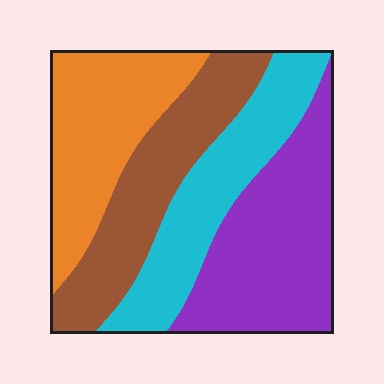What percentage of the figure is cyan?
Cyan takes up less than a quarter of the figure.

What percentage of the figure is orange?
Orange takes up about one quarter (1/4) of the figure.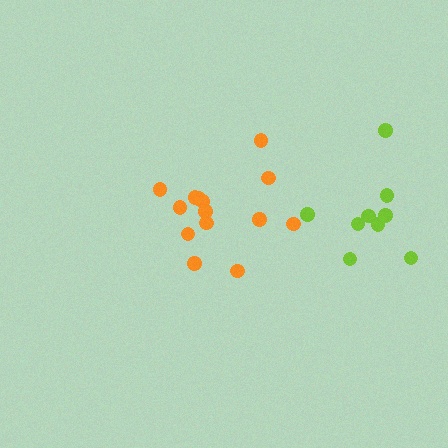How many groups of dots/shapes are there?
There are 2 groups.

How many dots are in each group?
Group 1: 9 dots, Group 2: 14 dots (23 total).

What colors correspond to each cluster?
The clusters are colored: lime, orange.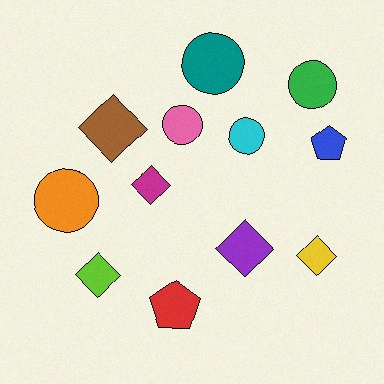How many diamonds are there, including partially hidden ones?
There are 5 diamonds.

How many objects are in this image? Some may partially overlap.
There are 12 objects.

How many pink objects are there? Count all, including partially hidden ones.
There is 1 pink object.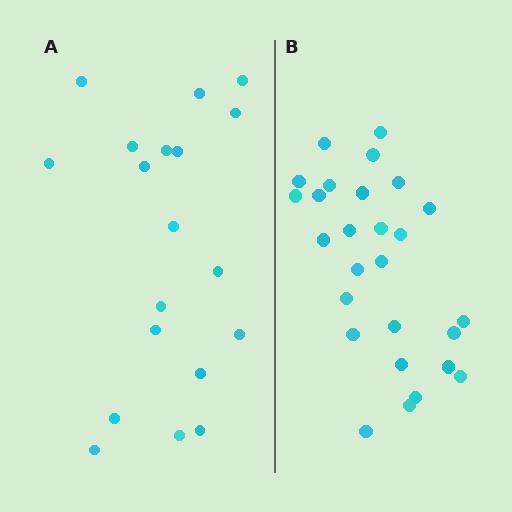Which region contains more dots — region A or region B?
Region B (the right region) has more dots.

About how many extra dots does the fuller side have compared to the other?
Region B has roughly 8 or so more dots than region A.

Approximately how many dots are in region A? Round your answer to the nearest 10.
About 20 dots. (The exact count is 19, which rounds to 20.)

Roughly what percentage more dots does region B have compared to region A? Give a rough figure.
About 40% more.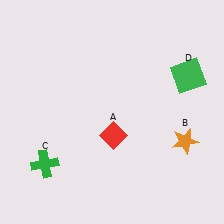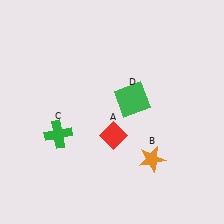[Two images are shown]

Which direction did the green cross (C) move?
The green cross (C) moved up.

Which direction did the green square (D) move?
The green square (D) moved left.